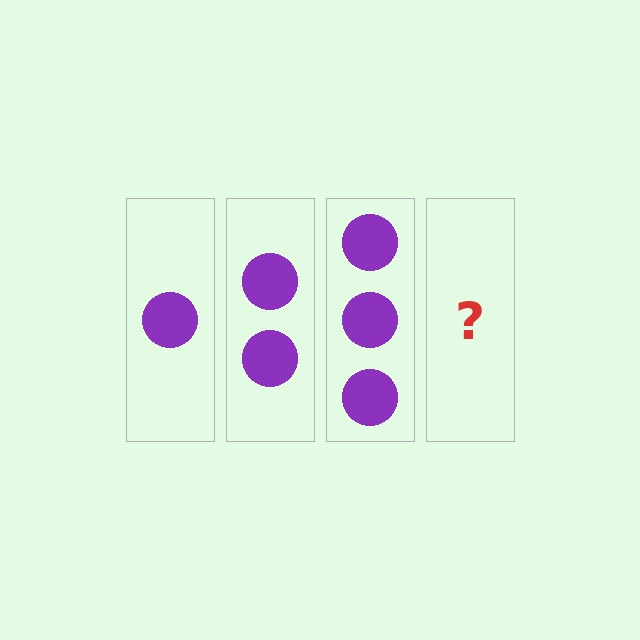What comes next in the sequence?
The next element should be 4 circles.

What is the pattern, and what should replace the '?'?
The pattern is that each step adds one more circle. The '?' should be 4 circles.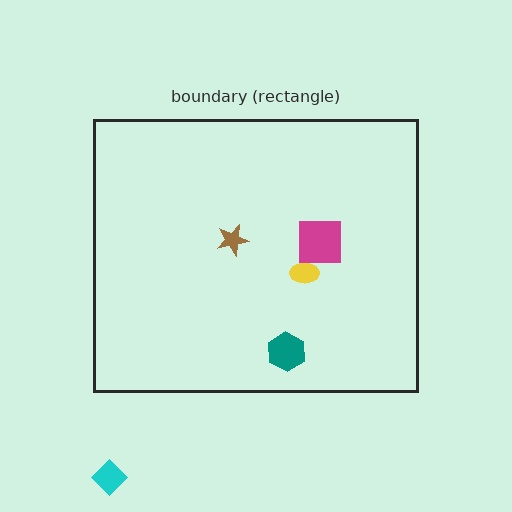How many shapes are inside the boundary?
4 inside, 1 outside.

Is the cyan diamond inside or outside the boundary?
Outside.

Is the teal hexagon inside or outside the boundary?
Inside.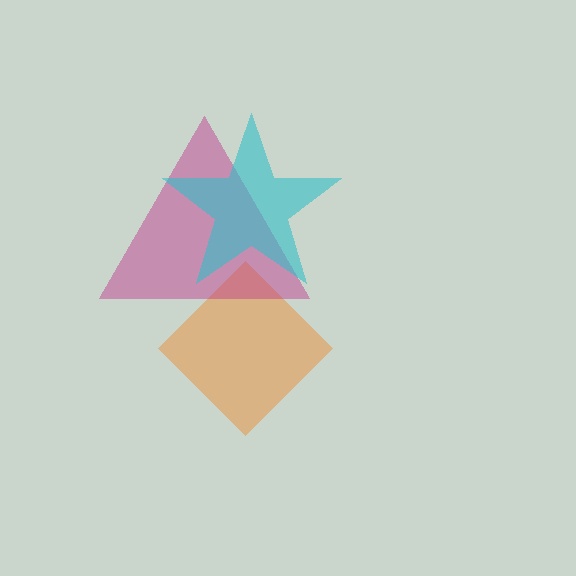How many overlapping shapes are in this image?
There are 3 overlapping shapes in the image.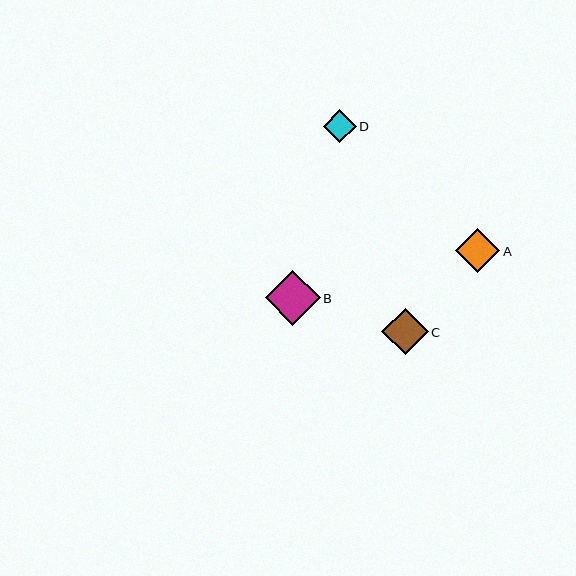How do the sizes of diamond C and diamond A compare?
Diamond C and diamond A are approximately the same size.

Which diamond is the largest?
Diamond B is the largest with a size of approximately 55 pixels.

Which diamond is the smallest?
Diamond D is the smallest with a size of approximately 33 pixels.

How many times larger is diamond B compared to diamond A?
Diamond B is approximately 1.3 times the size of diamond A.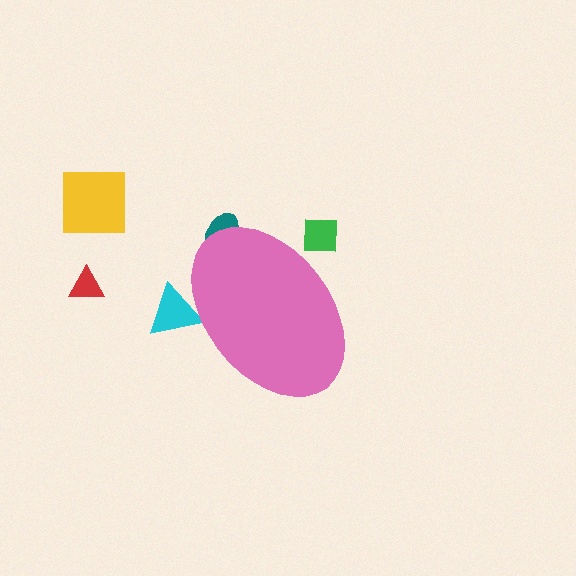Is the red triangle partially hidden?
No, the red triangle is fully visible.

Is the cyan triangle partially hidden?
Yes, the cyan triangle is partially hidden behind the pink ellipse.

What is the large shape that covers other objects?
A pink ellipse.